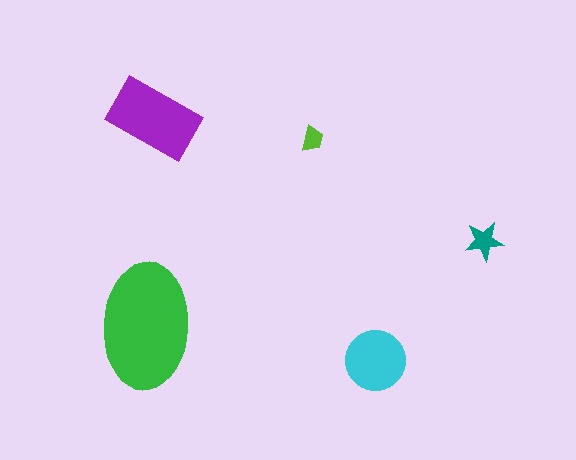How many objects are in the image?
There are 5 objects in the image.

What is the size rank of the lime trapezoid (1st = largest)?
5th.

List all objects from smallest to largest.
The lime trapezoid, the teal star, the cyan circle, the purple rectangle, the green ellipse.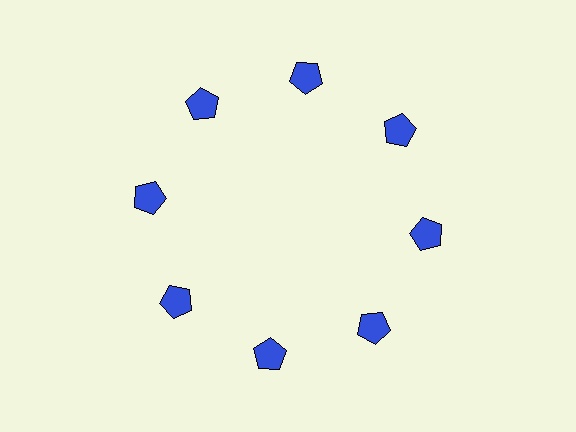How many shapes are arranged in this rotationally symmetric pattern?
There are 8 shapes, arranged in 8 groups of 1.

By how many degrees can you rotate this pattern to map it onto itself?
The pattern maps onto itself every 45 degrees of rotation.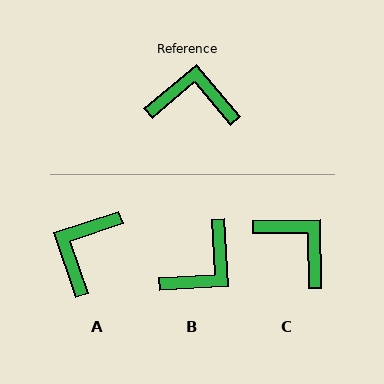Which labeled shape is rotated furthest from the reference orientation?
B, about 127 degrees away.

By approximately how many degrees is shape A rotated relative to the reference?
Approximately 69 degrees counter-clockwise.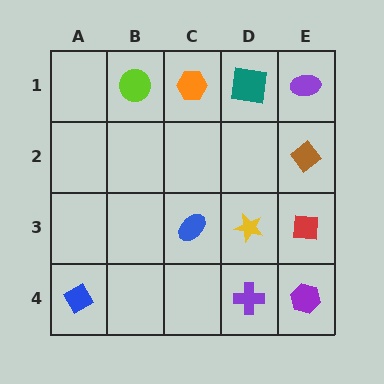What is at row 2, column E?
A brown diamond.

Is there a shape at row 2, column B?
No, that cell is empty.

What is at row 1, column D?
A teal square.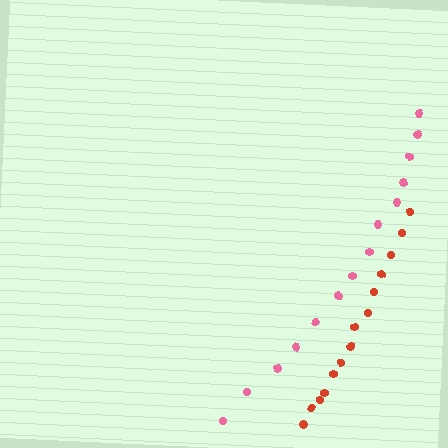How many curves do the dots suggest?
There are 2 distinct paths.